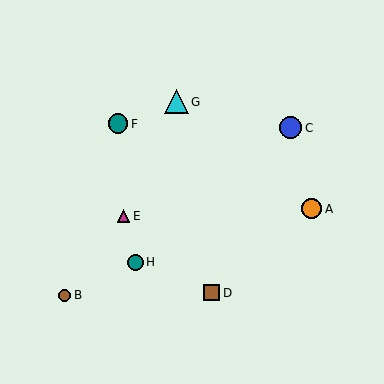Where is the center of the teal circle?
The center of the teal circle is at (136, 262).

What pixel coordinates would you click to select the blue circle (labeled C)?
Click at (290, 128) to select the blue circle C.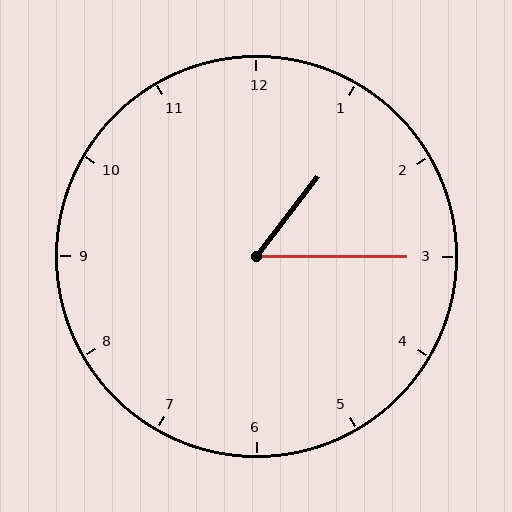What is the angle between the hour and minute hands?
Approximately 52 degrees.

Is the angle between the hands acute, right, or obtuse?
It is acute.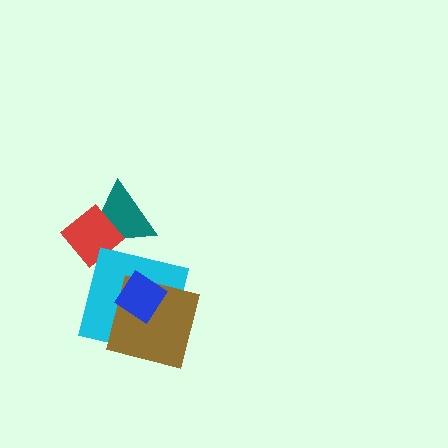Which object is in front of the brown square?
The blue diamond is in front of the brown square.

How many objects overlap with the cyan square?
2 objects overlap with the cyan square.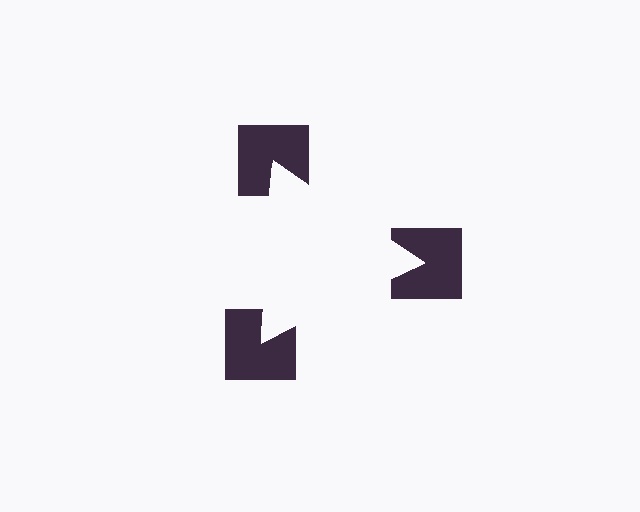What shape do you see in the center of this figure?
An illusory triangle — its edges are inferred from the aligned wedge cuts in the notched squares, not physically drawn.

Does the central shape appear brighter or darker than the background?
It typically appears slightly brighter than the background, even though no actual brightness change is drawn.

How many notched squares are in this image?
There are 3 — one at each vertex of the illusory triangle.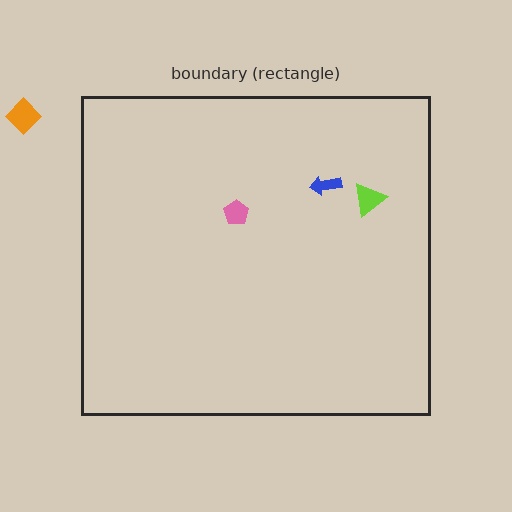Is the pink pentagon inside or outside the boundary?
Inside.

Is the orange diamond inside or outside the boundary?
Outside.